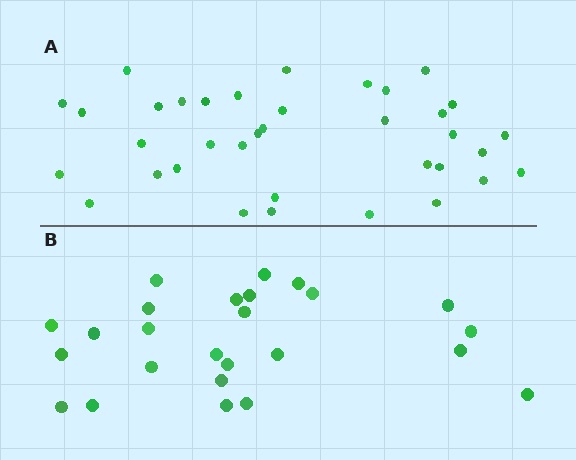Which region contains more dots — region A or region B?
Region A (the top region) has more dots.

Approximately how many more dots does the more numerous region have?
Region A has roughly 12 or so more dots than region B.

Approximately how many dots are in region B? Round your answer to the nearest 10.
About 20 dots. (The exact count is 25, which rounds to 20.)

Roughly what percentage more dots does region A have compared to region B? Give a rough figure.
About 45% more.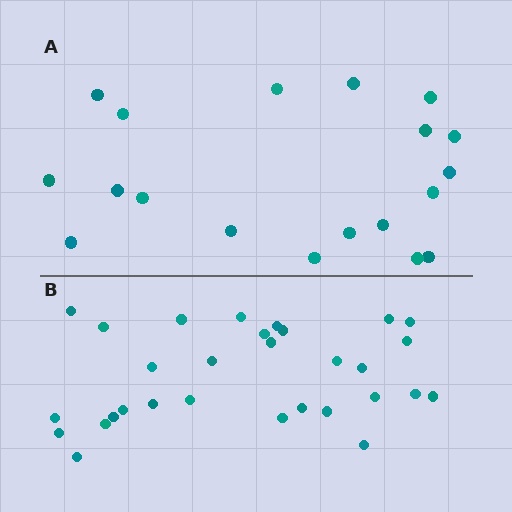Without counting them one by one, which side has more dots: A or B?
Region B (the bottom region) has more dots.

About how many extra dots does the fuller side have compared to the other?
Region B has roughly 12 or so more dots than region A.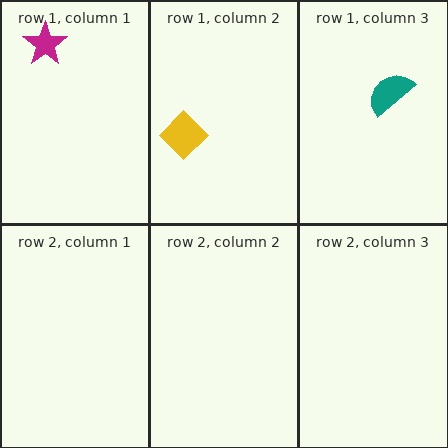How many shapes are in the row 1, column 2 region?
1.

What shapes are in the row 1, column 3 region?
The teal semicircle.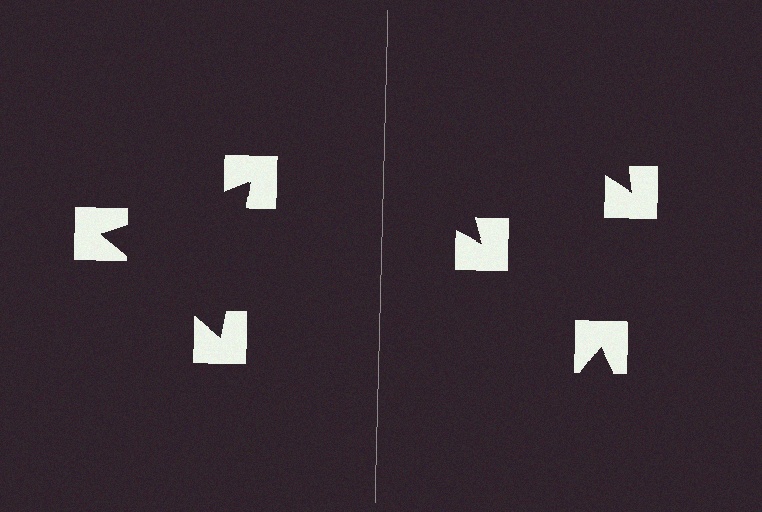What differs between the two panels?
The notched squares are positioned identically on both sides; only the wedge orientations differ. On the left they align to a triangle; on the right they are misaligned.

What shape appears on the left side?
An illusory triangle.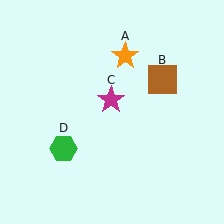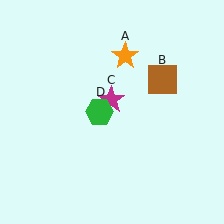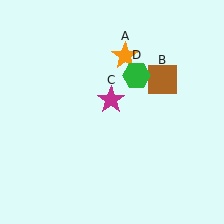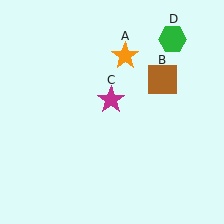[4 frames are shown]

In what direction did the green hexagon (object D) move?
The green hexagon (object D) moved up and to the right.